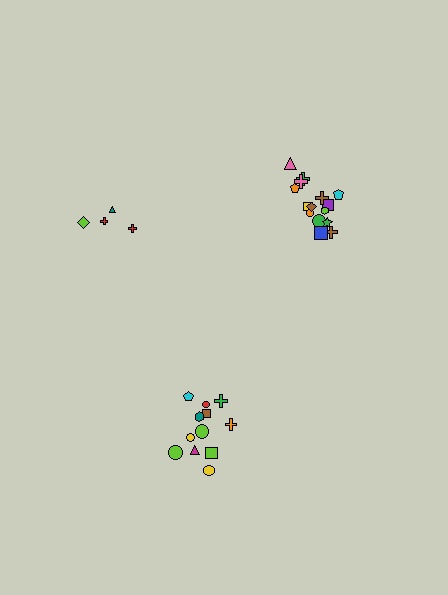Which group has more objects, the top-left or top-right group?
The top-right group.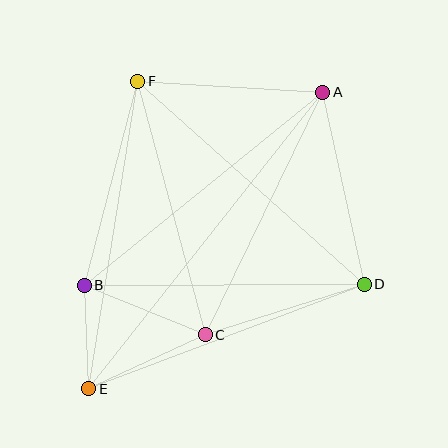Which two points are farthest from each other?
Points A and E are farthest from each other.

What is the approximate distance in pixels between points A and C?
The distance between A and C is approximately 269 pixels.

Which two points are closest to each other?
Points B and E are closest to each other.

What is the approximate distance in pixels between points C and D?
The distance between C and D is approximately 167 pixels.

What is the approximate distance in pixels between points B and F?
The distance between B and F is approximately 211 pixels.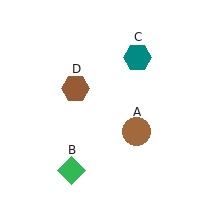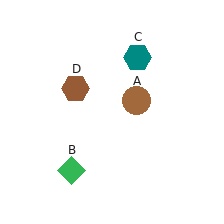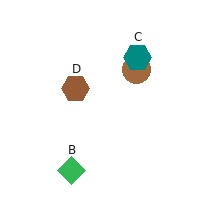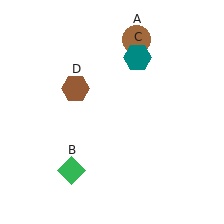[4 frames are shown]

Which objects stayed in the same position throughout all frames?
Green diamond (object B) and teal hexagon (object C) and brown hexagon (object D) remained stationary.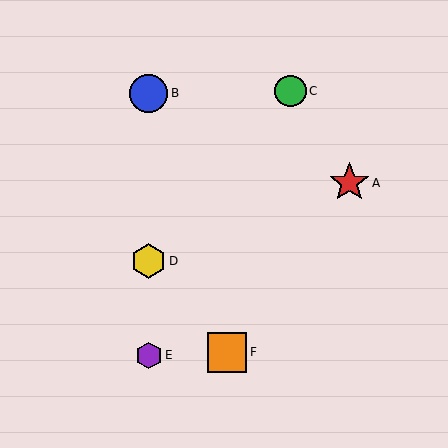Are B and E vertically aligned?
Yes, both are at x≈149.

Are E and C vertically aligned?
No, E is at x≈149 and C is at x≈291.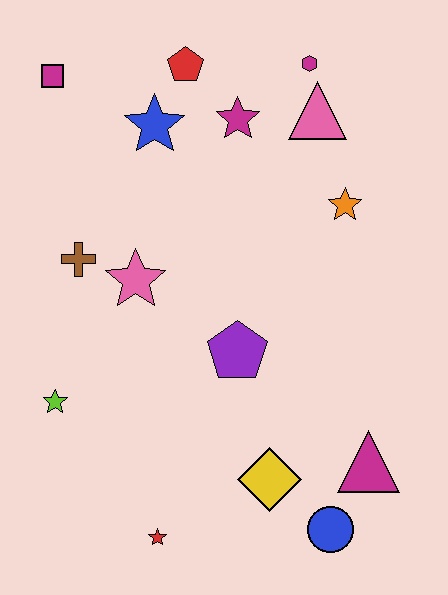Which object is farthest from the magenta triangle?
The magenta square is farthest from the magenta triangle.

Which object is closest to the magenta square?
The blue star is closest to the magenta square.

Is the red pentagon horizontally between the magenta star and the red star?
Yes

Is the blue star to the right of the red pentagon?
No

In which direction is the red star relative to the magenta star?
The red star is below the magenta star.